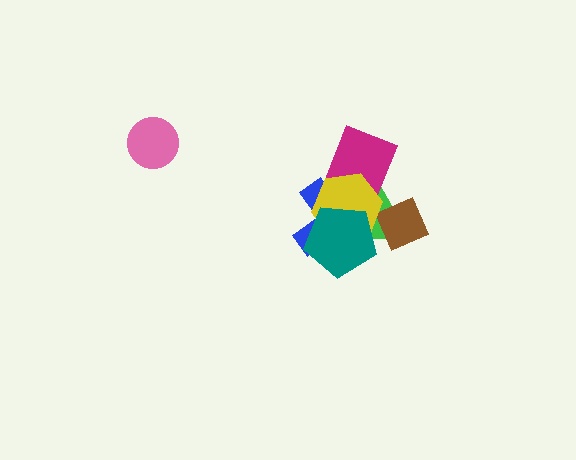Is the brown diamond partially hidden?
Yes, it is partially covered by another shape.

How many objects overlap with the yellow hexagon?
5 objects overlap with the yellow hexagon.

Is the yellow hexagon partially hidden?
Yes, it is partially covered by another shape.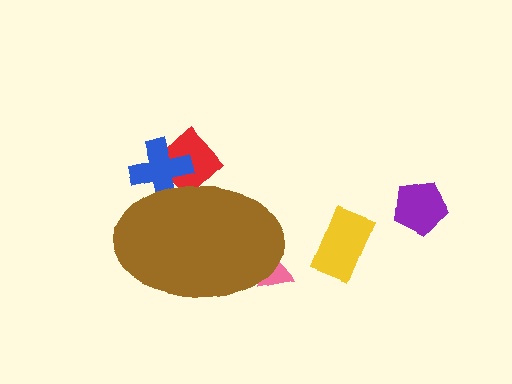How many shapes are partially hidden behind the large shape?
3 shapes are partially hidden.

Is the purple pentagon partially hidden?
No, the purple pentagon is fully visible.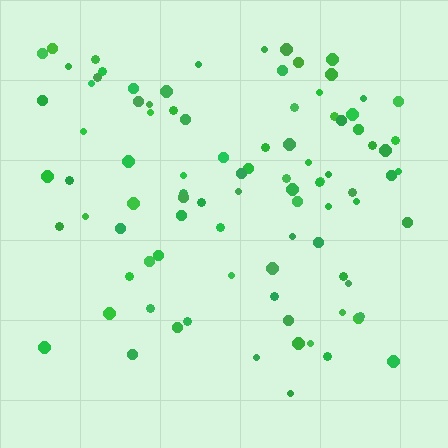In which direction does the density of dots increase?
From bottom to top, with the top side densest.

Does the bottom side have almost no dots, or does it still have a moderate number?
Still a moderate number, just noticeably fewer than the top.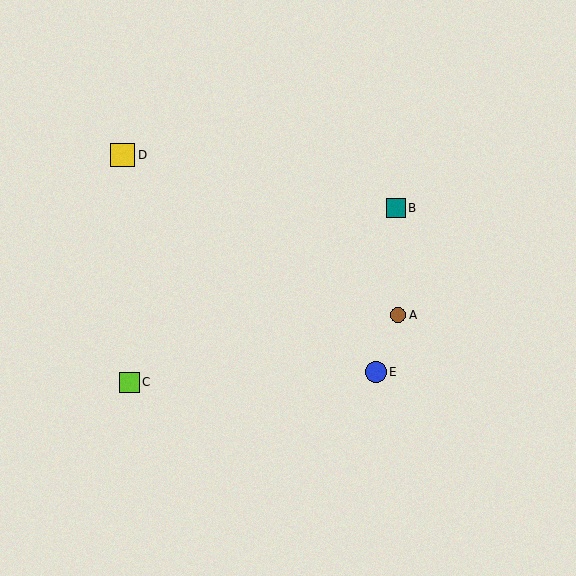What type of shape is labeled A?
Shape A is a brown circle.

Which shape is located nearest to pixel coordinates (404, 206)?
The teal square (labeled B) at (396, 208) is nearest to that location.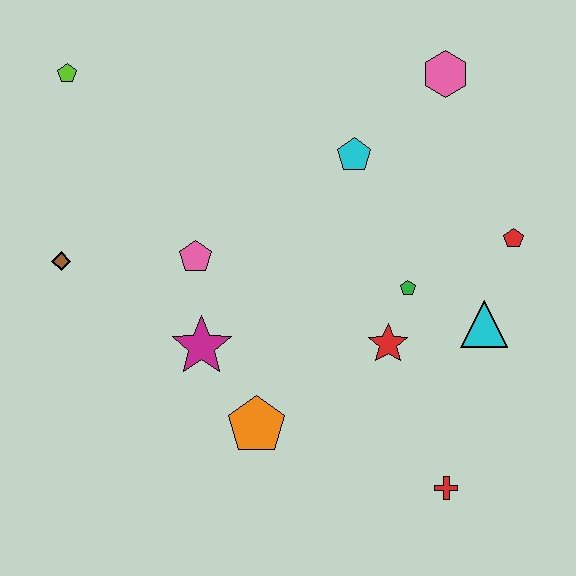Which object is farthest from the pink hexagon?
The brown diamond is farthest from the pink hexagon.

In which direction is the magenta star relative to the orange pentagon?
The magenta star is above the orange pentagon.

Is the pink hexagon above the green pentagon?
Yes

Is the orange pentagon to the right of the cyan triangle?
No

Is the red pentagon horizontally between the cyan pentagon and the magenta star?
No